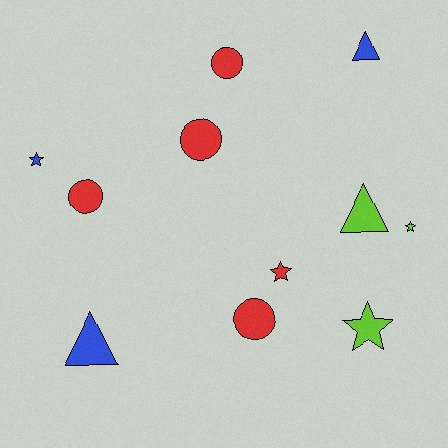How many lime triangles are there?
There is 1 lime triangle.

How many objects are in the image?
There are 11 objects.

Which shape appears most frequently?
Circle, with 4 objects.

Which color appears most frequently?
Red, with 5 objects.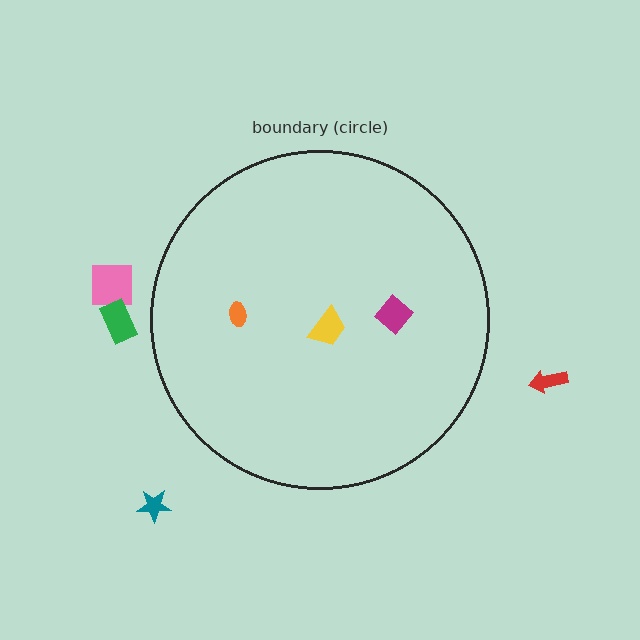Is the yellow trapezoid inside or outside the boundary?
Inside.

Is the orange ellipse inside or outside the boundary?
Inside.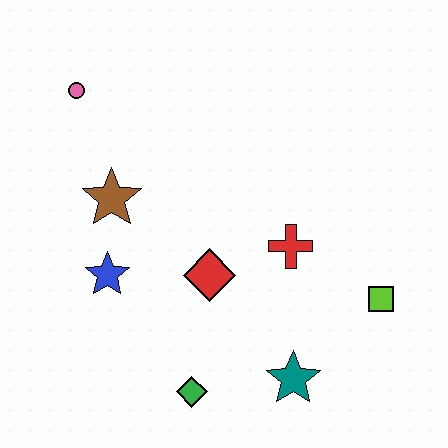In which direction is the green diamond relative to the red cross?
The green diamond is below the red cross.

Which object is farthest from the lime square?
The pink circle is farthest from the lime square.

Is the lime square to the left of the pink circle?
No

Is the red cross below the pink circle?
Yes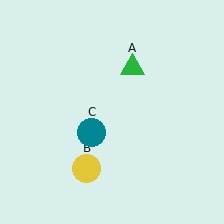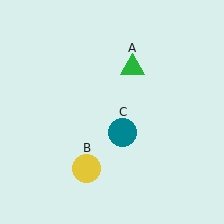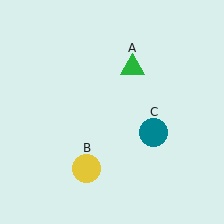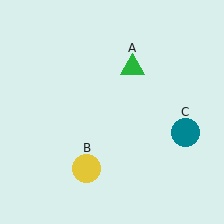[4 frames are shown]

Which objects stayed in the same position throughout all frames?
Green triangle (object A) and yellow circle (object B) remained stationary.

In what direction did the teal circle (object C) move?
The teal circle (object C) moved right.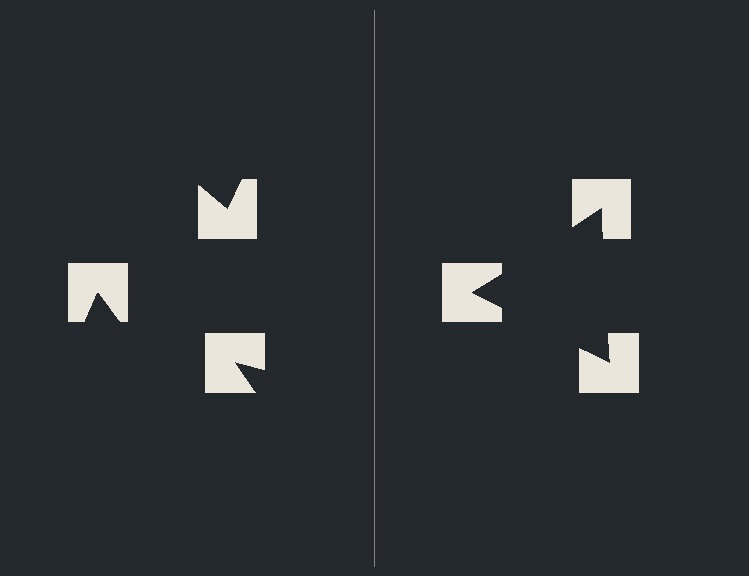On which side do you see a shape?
An illusory triangle appears on the right side. On the left side the wedge cuts are rotated, so no coherent shape forms.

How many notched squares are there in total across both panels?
6 — 3 on each side.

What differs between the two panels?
The notched squares are positioned identically on both sides; only the wedge orientations differ. On the right they align to a triangle; on the left they are misaligned.